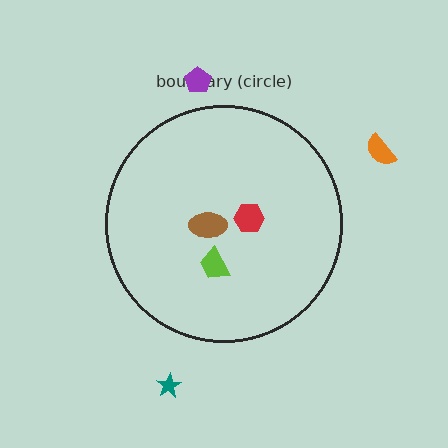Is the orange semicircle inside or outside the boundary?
Outside.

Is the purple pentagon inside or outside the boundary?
Outside.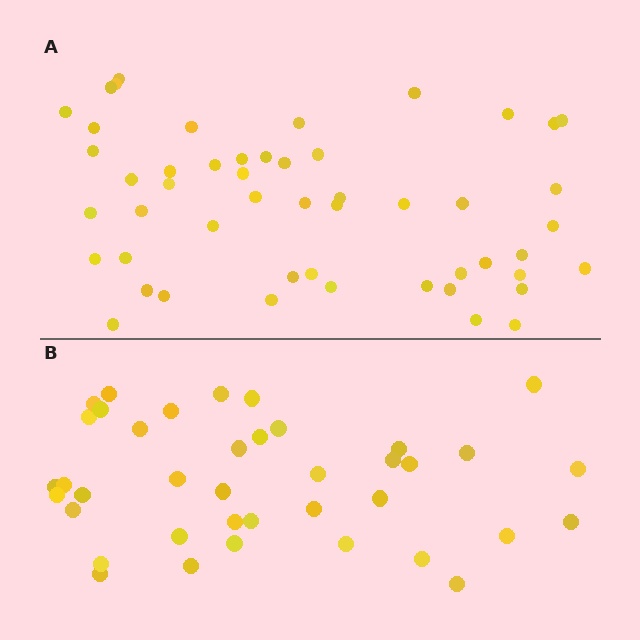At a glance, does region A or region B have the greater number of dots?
Region A (the top region) has more dots.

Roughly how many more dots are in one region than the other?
Region A has roughly 12 or so more dots than region B.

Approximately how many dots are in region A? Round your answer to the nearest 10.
About 50 dots. (The exact count is 51, which rounds to 50.)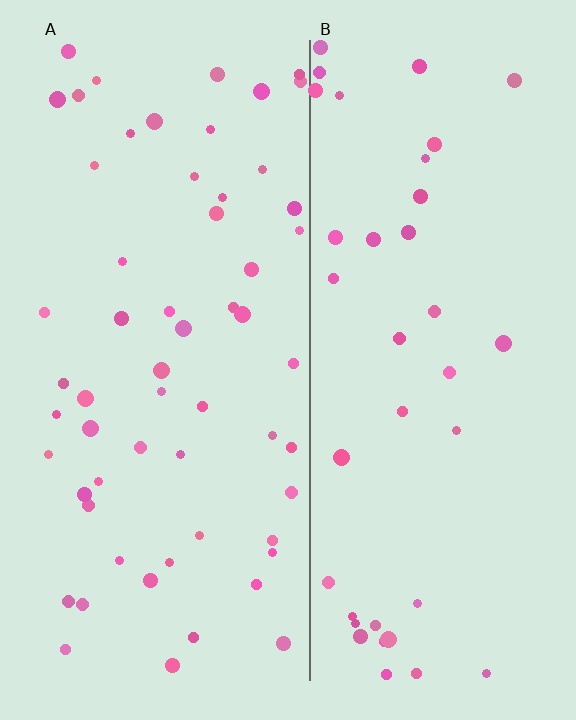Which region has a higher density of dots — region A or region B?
A (the left).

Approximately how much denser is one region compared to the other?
Approximately 1.5× — region A over region B.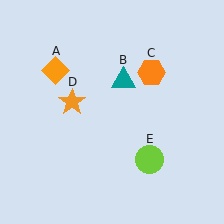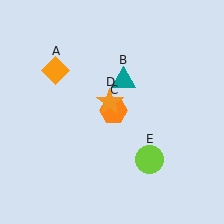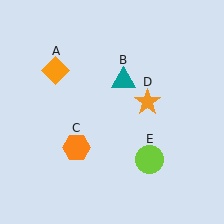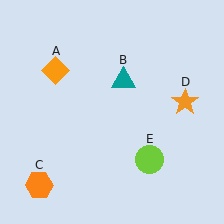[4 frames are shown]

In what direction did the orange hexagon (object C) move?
The orange hexagon (object C) moved down and to the left.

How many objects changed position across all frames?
2 objects changed position: orange hexagon (object C), orange star (object D).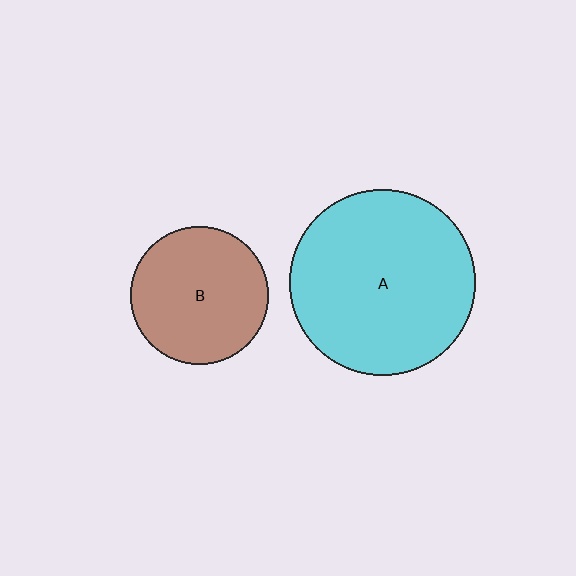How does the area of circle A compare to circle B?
Approximately 1.8 times.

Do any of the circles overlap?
No, none of the circles overlap.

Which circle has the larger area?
Circle A (cyan).